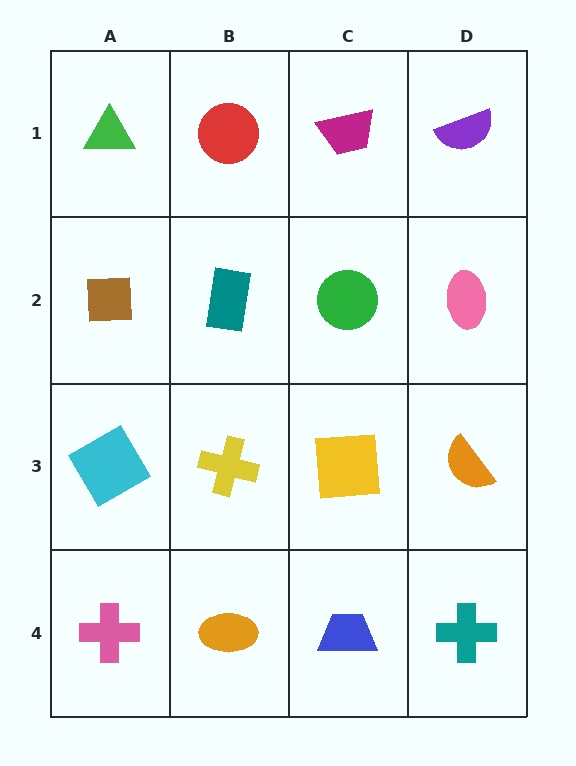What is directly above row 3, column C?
A green circle.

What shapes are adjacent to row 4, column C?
A yellow square (row 3, column C), an orange ellipse (row 4, column B), a teal cross (row 4, column D).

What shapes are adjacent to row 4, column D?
An orange semicircle (row 3, column D), a blue trapezoid (row 4, column C).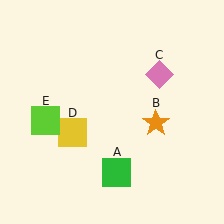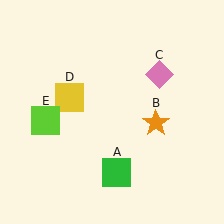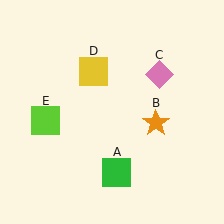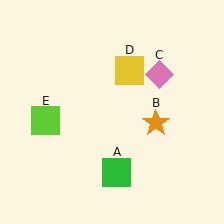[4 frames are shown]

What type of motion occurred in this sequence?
The yellow square (object D) rotated clockwise around the center of the scene.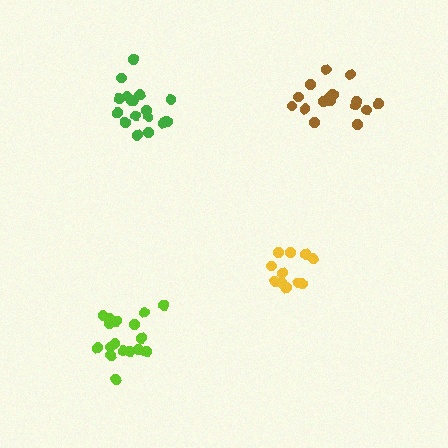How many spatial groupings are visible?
There are 4 spatial groupings.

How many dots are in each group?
Group 1: 17 dots, Group 2: 17 dots, Group 3: 11 dots, Group 4: 17 dots (62 total).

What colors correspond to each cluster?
The clusters are colored: green, lime, yellow, brown.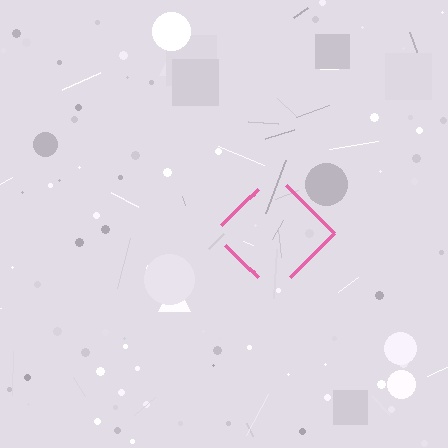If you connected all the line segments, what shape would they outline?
They would outline a diamond.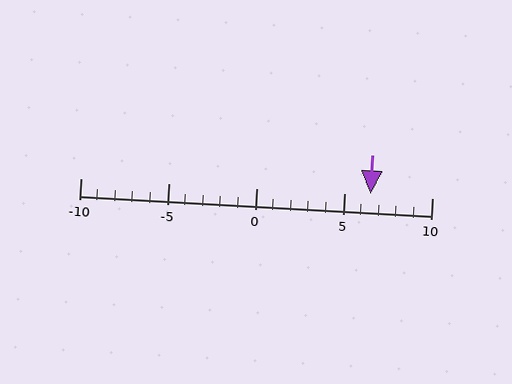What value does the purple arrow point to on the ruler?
The purple arrow points to approximately 6.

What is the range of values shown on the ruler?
The ruler shows values from -10 to 10.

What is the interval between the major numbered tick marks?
The major tick marks are spaced 5 units apart.